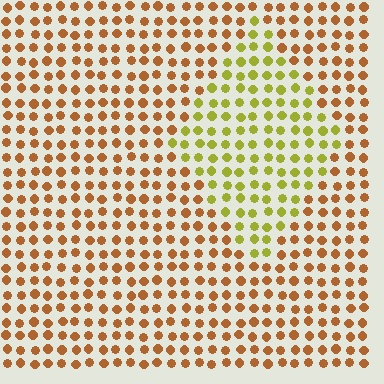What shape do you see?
I see a diamond.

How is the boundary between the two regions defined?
The boundary is defined purely by a slight shift in hue (about 43 degrees). Spacing, size, and orientation are identical on both sides.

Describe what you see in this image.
The image is filled with small brown elements in a uniform arrangement. A diamond-shaped region is visible where the elements are tinted to a slightly different hue, forming a subtle color boundary.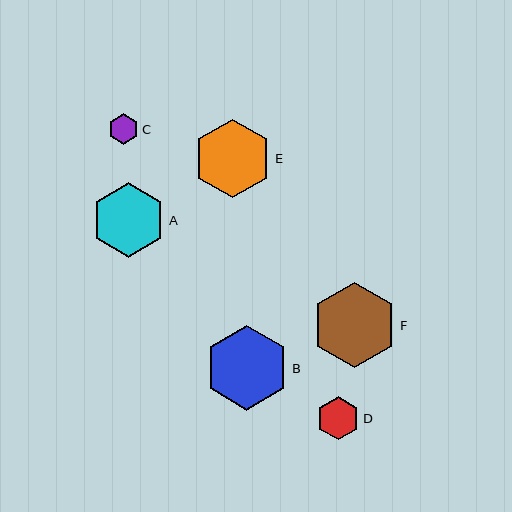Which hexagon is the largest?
Hexagon F is the largest with a size of approximately 85 pixels.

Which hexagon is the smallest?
Hexagon C is the smallest with a size of approximately 31 pixels.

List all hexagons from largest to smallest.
From largest to smallest: F, B, E, A, D, C.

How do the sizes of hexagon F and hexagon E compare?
Hexagon F and hexagon E are approximately the same size.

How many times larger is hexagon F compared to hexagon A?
Hexagon F is approximately 1.1 times the size of hexagon A.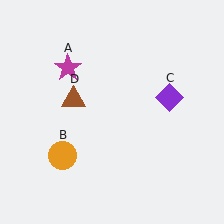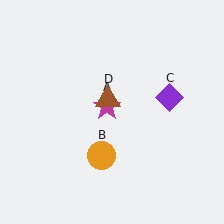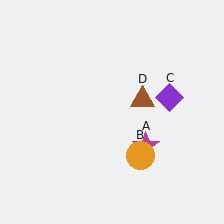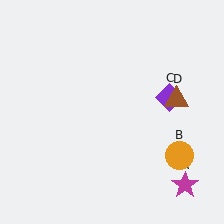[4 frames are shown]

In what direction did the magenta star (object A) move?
The magenta star (object A) moved down and to the right.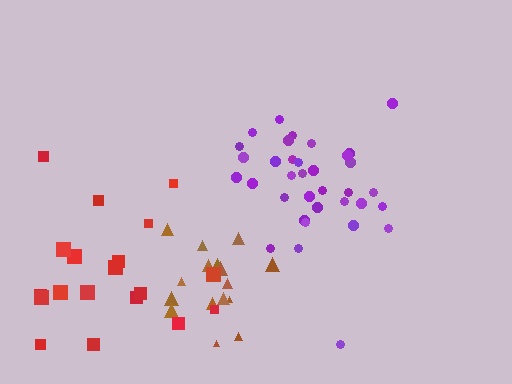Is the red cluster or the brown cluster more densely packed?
Brown.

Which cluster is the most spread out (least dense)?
Red.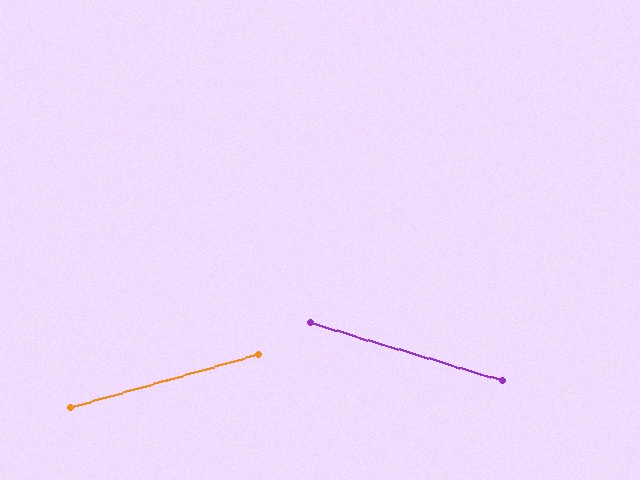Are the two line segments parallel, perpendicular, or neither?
Neither parallel nor perpendicular — they differ by about 32°.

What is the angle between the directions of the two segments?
Approximately 32 degrees.